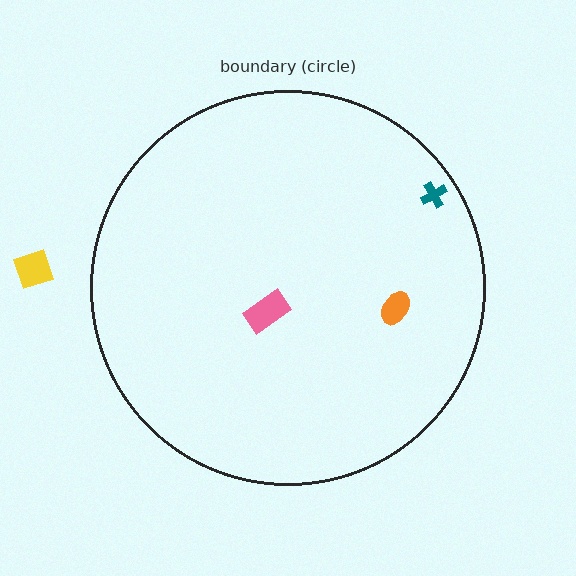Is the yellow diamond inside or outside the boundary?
Outside.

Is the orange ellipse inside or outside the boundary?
Inside.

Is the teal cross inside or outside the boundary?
Inside.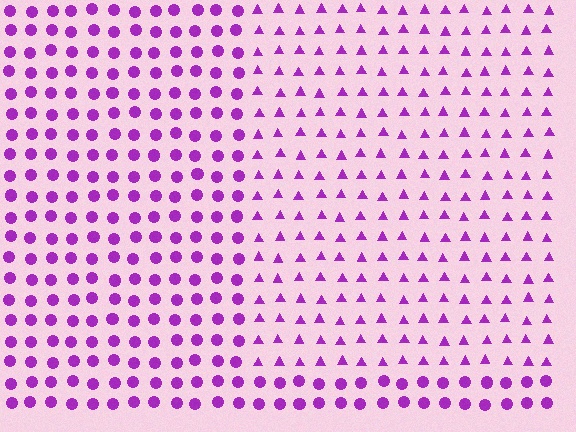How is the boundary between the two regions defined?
The boundary is defined by a change in element shape: triangles inside vs. circles outside. All elements share the same color and spacing.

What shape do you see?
I see a rectangle.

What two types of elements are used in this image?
The image uses triangles inside the rectangle region and circles outside it.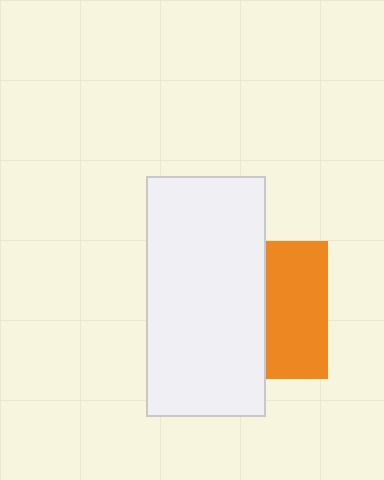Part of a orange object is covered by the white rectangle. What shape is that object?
It is a square.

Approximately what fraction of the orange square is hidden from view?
Roughly 54% of the orange square is hidden behind the white rectangle.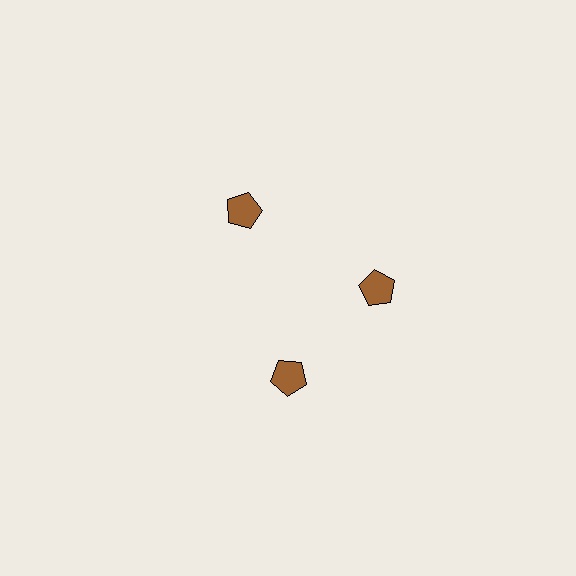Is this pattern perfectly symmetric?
No. The 3 brown pentagons are arranged in a ring, but one element near the 7 o'clock position is rotated out of alignment along the ring, breaking the 3-fold rotational symmetry.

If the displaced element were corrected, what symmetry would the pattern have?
It would have 3-fold rotational symmetry — the pattern would map onto itself every 120 degrees.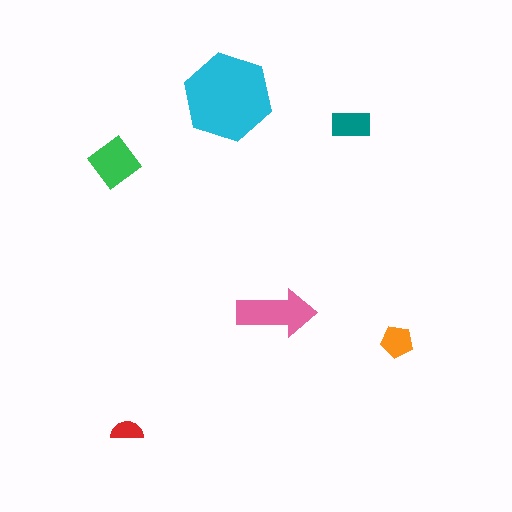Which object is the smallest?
The red semicircle.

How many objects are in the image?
There are 6 objects in the image.